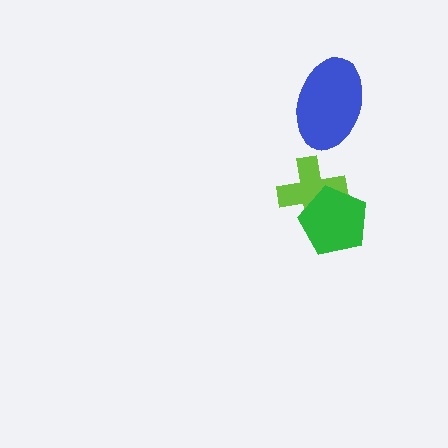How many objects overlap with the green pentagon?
1 object overlaps with the green pentagon.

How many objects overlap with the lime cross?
1 object overlaps with the lime cross.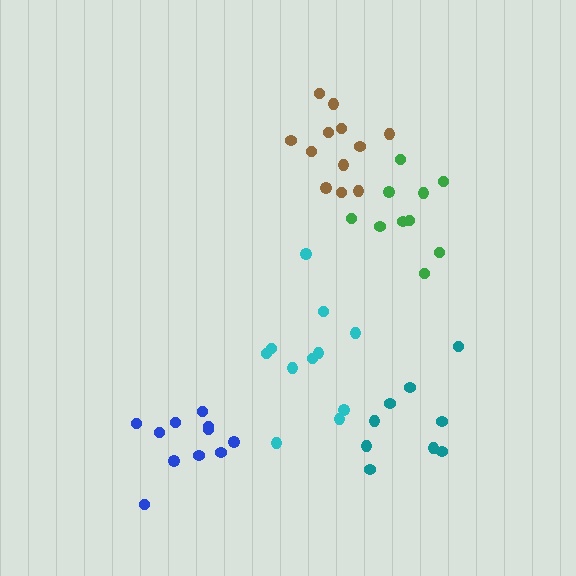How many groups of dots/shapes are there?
There are 5 groups.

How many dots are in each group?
Group 1: 11 dots, Group 2: 12 dots, Group 3: 10 dots, Group 4: 11 dots, Group 5: 9 dots (53 total).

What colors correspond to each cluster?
The clusters are colored: blue, brown, green, cyan, teal.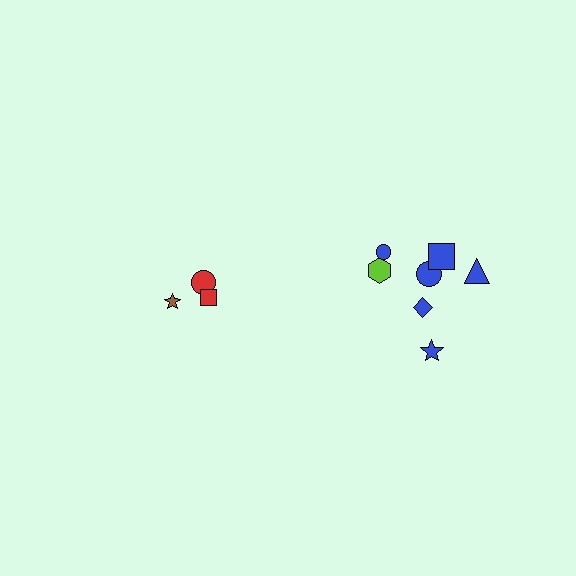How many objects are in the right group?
There are 7 objects.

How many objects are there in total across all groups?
There are 10 objects.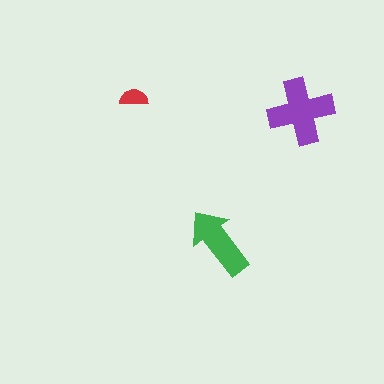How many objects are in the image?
There are 3 objects in the image.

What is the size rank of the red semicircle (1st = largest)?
3rd.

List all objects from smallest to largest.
The red semicircle, the green arrow, the purple cross.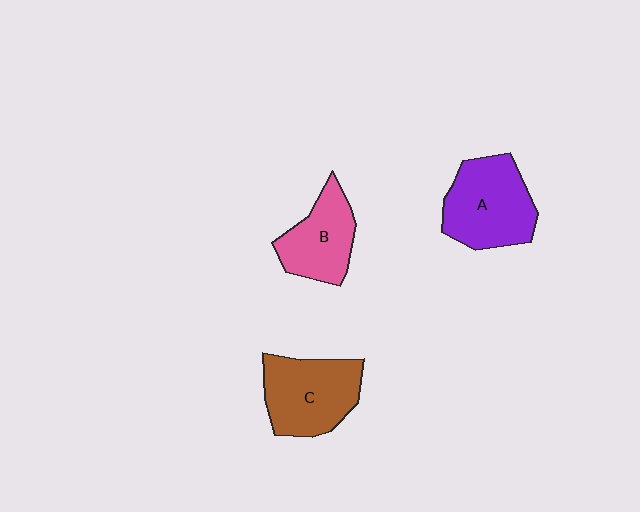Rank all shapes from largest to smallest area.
From largest to smallest: A (purple), C (brown), B (pink).